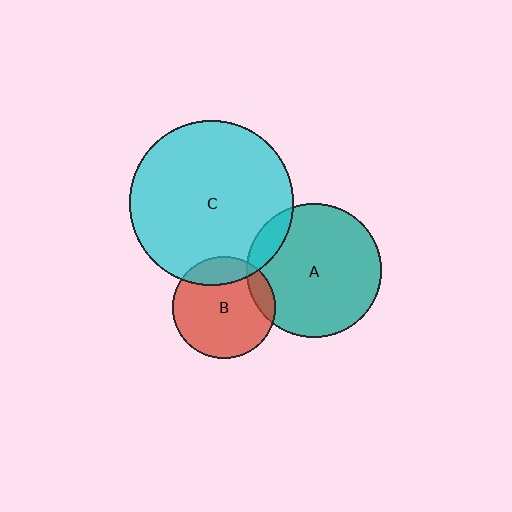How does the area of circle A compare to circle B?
Approximately 1.7 times.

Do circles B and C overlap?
Yes.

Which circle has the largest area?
Circle C (cyan).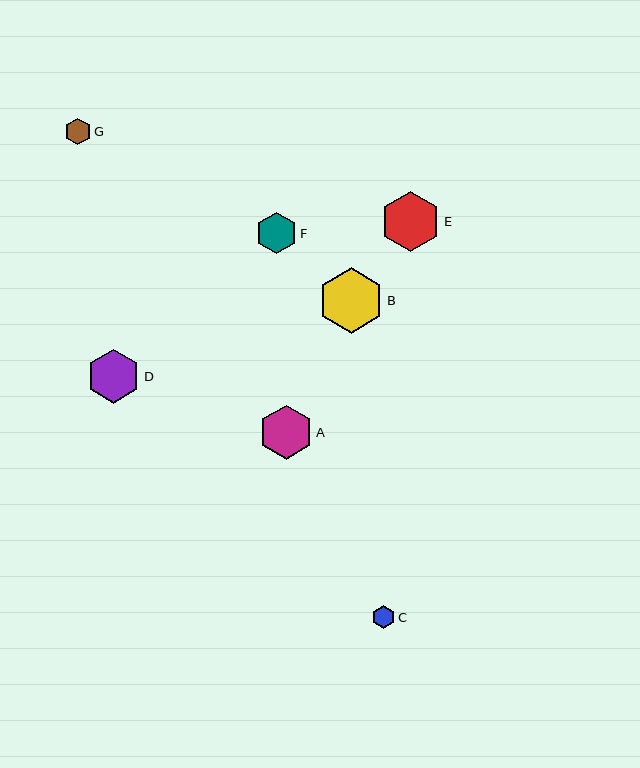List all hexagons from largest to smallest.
From largest to smallest: B, E, A, D, F, G, C.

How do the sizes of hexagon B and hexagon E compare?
Hexagon B and hexagon E are approximately the same size.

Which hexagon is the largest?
Hexagon B is the largest with a size of approximately 66 pixels.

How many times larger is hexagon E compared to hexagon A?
Hexagon E is approximately 1.1 times the size of hexagon A.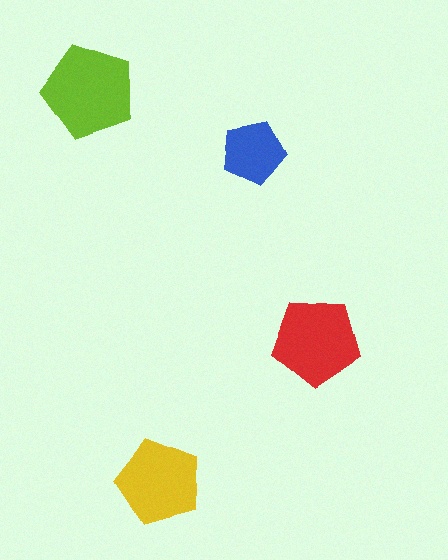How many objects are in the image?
There are 4 objects in the image.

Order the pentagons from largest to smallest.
the lime one, the red one, the yellow one, the blue one.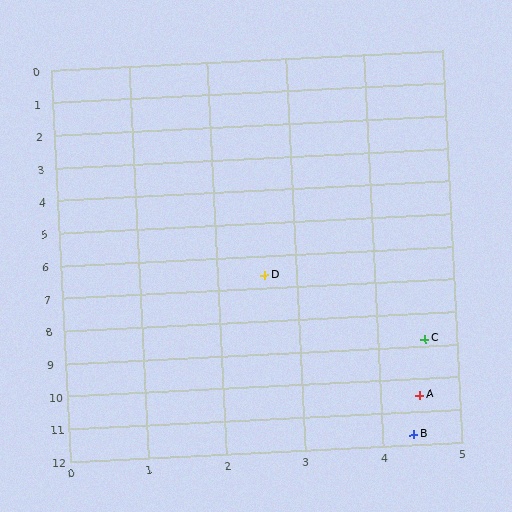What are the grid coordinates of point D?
Point D is at approximately (2.6, 6.6).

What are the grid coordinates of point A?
Point A is at approximately (4.5, 10.5).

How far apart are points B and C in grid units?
Points B and C are about 2.9 grid units apart.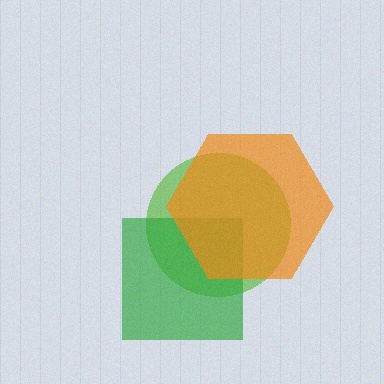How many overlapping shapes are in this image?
There are 3 overlapping shapes in the image.